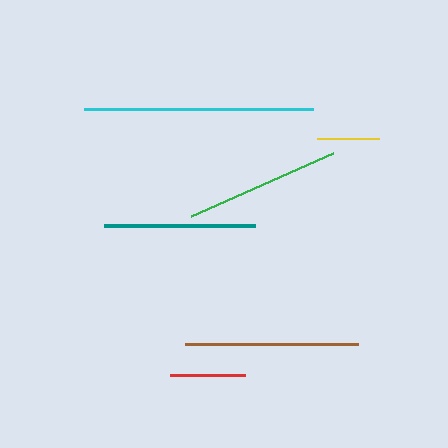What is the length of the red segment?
The red segment is approximately 75 pixels long.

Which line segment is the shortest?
The yellow line is the shortest at approximately 62 pixels.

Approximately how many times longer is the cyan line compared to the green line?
The cyan line is approximately 1.5 times the length of the green line.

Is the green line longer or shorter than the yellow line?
The green line is longer than the yellow line.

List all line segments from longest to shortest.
From longest to shortest: cyan, brown, green, teal, red, yellow.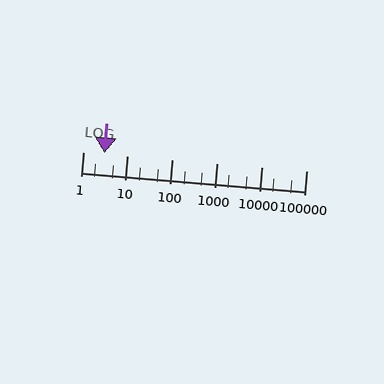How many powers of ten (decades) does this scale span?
The scale spans 5 decades, from 1 to 100000.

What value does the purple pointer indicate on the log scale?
The pointer indicates approximately 3.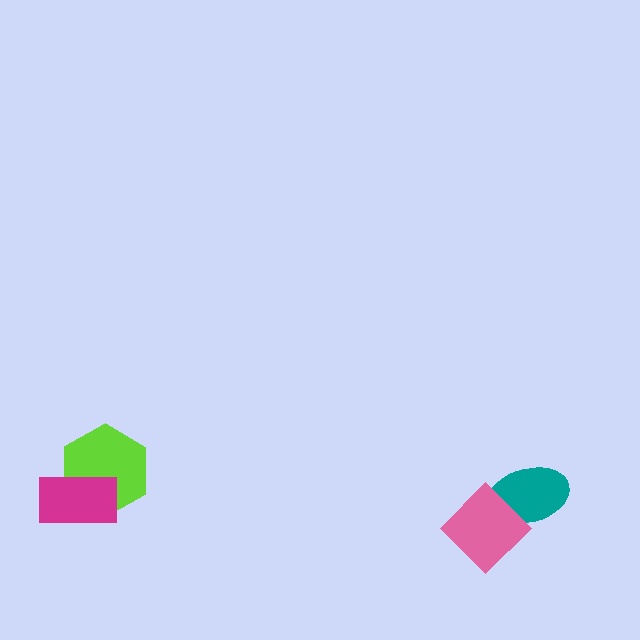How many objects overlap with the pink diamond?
1 object overlaps with the pink diamond.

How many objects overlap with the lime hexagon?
1 object overlaps with the lime hexagon.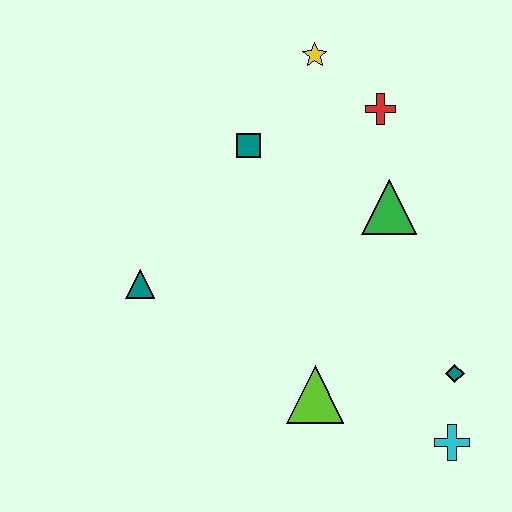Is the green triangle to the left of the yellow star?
No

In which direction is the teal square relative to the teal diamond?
The teal square is above the teal diamond.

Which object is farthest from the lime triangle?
The yellow star is farthest from the lime triangle.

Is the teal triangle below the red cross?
Yes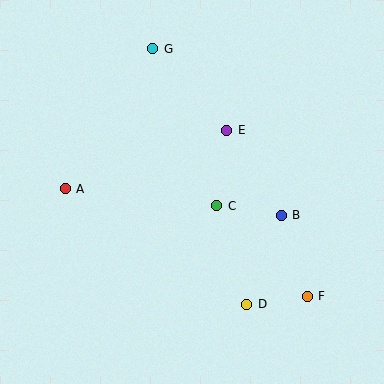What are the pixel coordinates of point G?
Point G is at (153, 49).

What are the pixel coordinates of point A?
Point A is at (65, 189).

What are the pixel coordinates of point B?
Point B is at (281, 215).